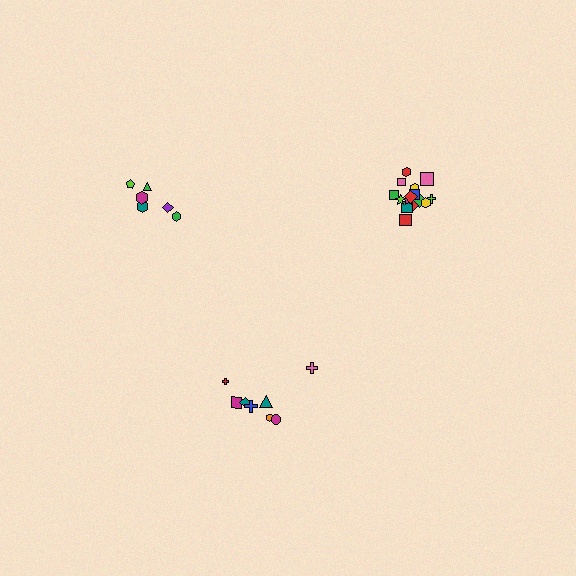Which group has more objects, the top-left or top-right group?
The top-right group.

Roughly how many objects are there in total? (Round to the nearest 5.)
Roughly 30 objects in total.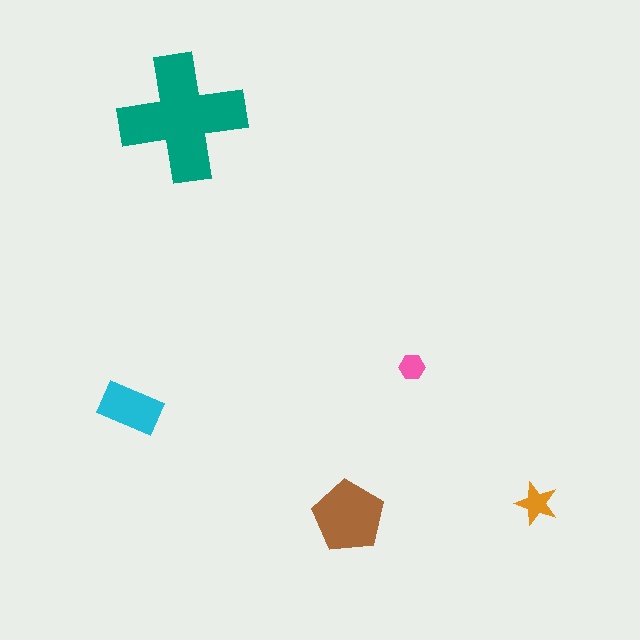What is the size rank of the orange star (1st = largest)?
4th.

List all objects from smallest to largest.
The pink hexagon, the orange star, the cyan rectangle, the brown pentagon, the teal cross.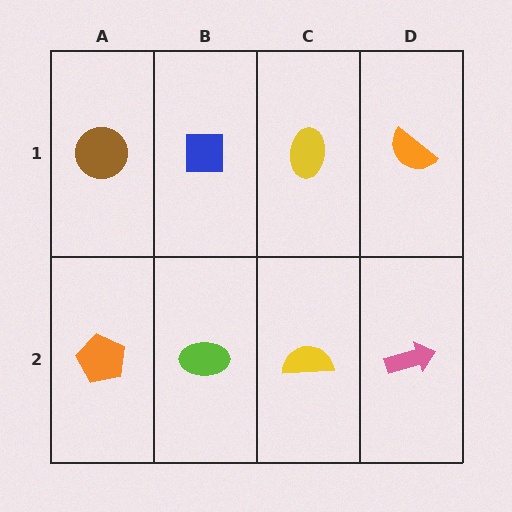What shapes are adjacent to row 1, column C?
A yellow semicircle (row 2, column C), a blue square (row 1, column B), an orange semicircle (row 1, column D).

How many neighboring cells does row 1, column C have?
3.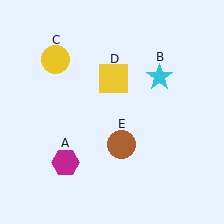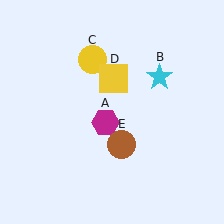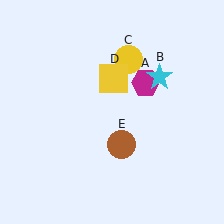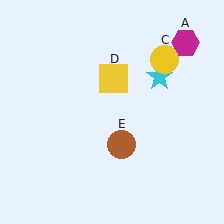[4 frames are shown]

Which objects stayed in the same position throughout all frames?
Cyan star (object B) and yellow square (object D) and brown circle (object E) remained stationary.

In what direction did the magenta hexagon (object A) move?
The magenta hexagon (object A) moved up and to the right.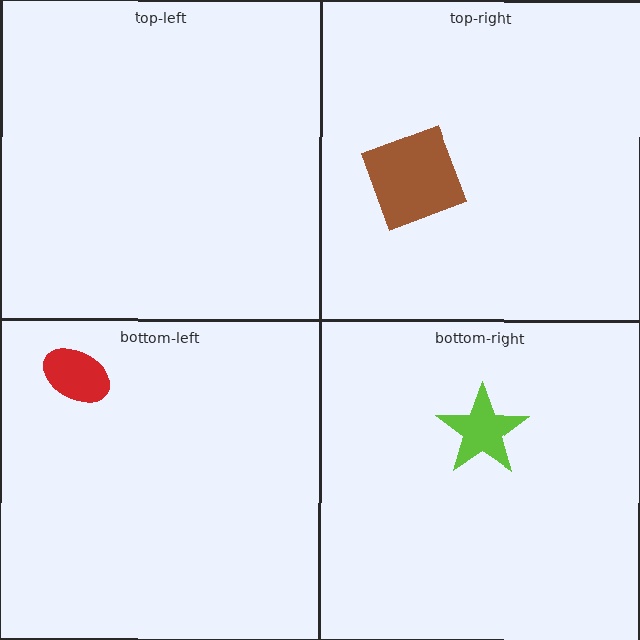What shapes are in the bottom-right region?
The lime star.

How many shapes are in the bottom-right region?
1.